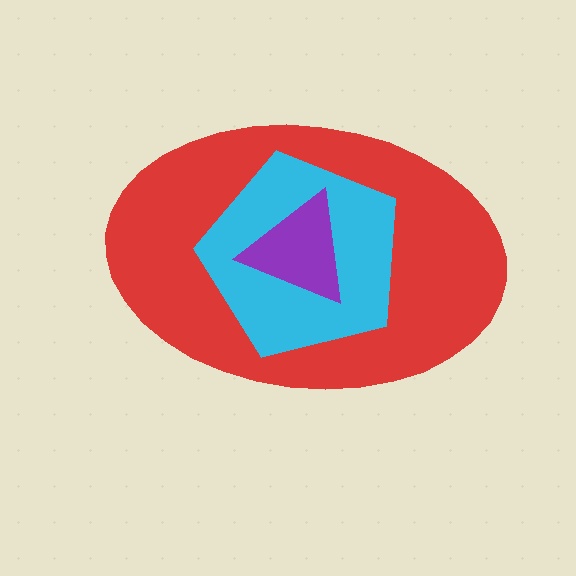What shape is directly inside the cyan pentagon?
The purple triangle.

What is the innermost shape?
The purple triangle.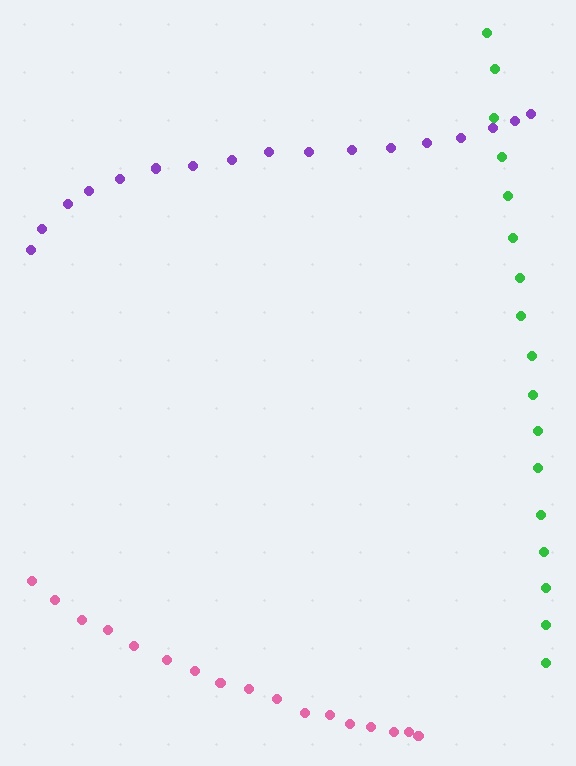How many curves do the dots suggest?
There are 3 distinct paths.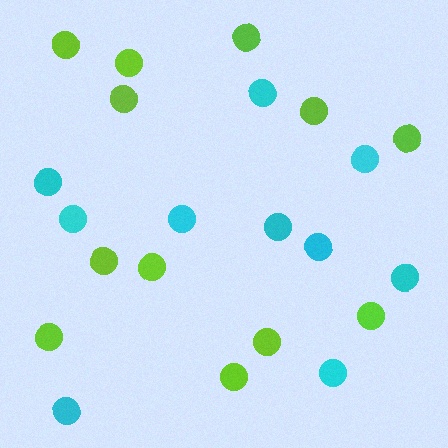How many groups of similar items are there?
There are 2 groups: one group of lime circles (12) and one group of cyan circles (10).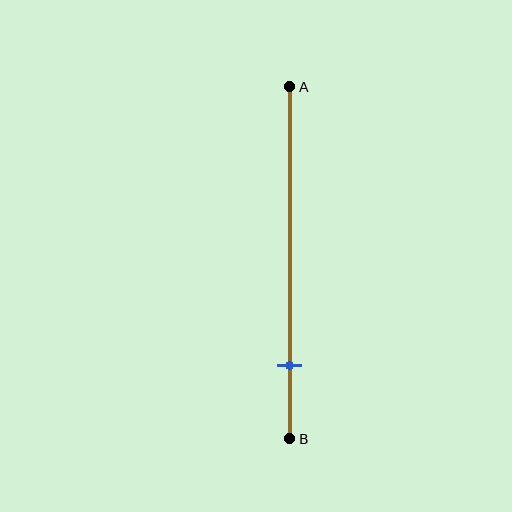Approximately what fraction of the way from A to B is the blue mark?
The blue mark is approximately 80% of the way from A to B.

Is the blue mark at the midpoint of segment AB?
No, the mark is at about 80% from A, not at the 50% midpoint.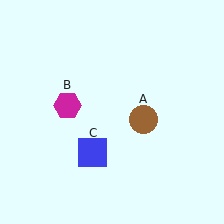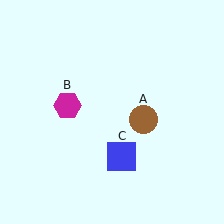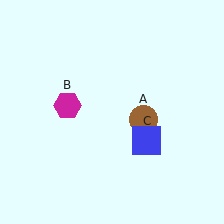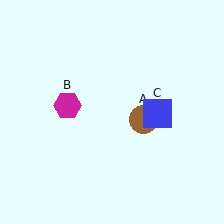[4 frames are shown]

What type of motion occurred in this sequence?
The blue square (object C) rotated counterclockwise around the center of the scene.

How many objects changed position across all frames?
1 object changed position: blue square (object C).